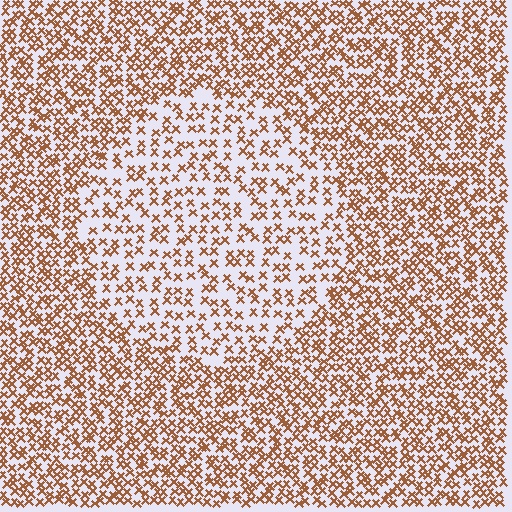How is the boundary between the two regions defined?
The boundary is defined by a change in element density (approximately 1.9x ratio). All elements are the same color, size, and shape.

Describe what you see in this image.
The image contains small brown elements arranged at two different densities. A circle-shaped region is visible where the elements are less densely packed than the surrounding area.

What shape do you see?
I see a circle.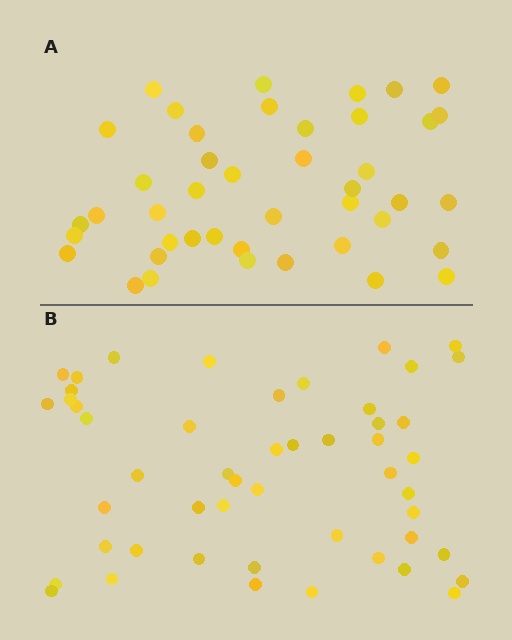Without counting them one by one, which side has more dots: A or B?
Region B (the bottom region) has more dots.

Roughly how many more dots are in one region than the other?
Region B has roughly 8 or so more dots than region A.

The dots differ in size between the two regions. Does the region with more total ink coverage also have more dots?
No. Region A has more total ink coverage because its dots are larger, but region B actually contains more individual dots. Total area can be misleading — the number of items is what matters here.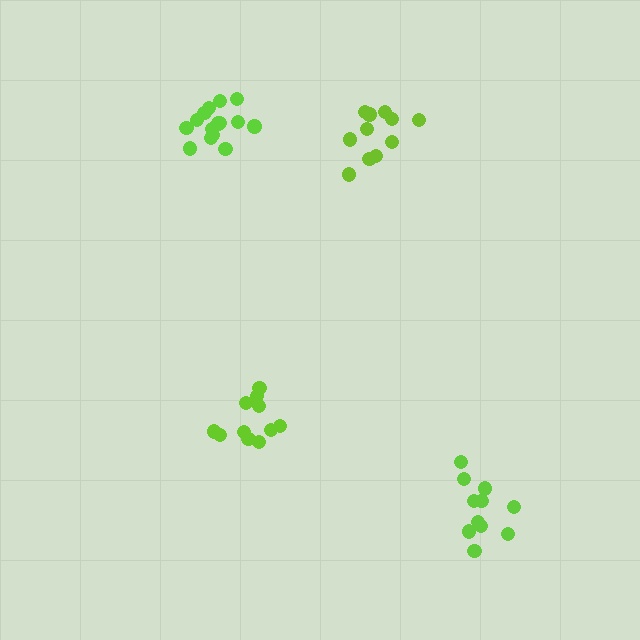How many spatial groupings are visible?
There are 4 spatial groupings.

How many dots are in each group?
Group 1: 11 dots, Group 2: 11 dots, Group 3: 11 dots, Group 4: 16 dots (49 total).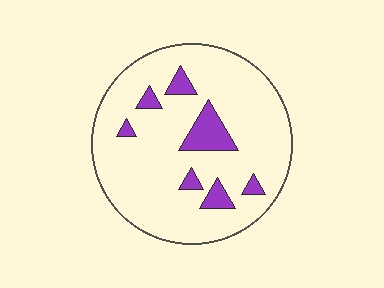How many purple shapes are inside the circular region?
7.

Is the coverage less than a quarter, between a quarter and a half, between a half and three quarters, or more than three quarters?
Less than a quarter.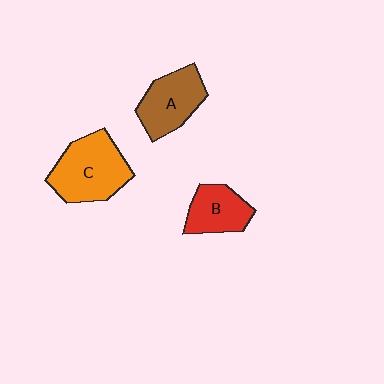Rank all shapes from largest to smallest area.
From largest to smallest: C (orange), A (brown), B (red).